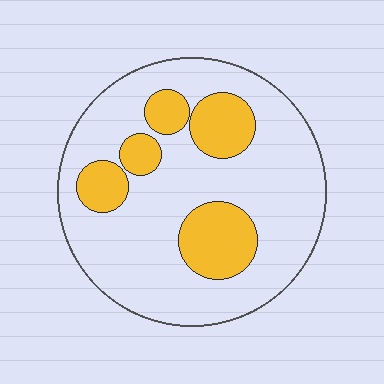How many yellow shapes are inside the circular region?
5.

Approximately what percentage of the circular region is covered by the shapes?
Approximately 25%.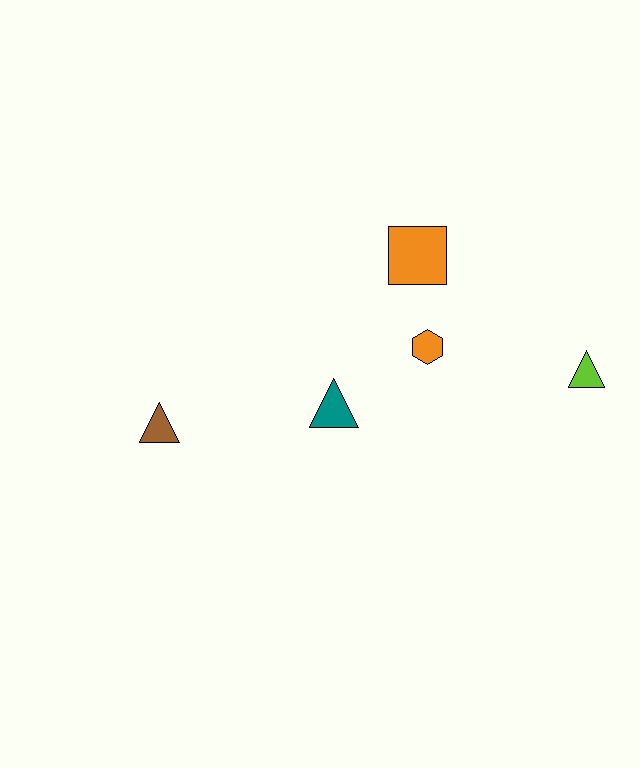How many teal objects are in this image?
There is 1 teal object.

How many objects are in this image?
There are 5 objects.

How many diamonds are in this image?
There are no diamonds.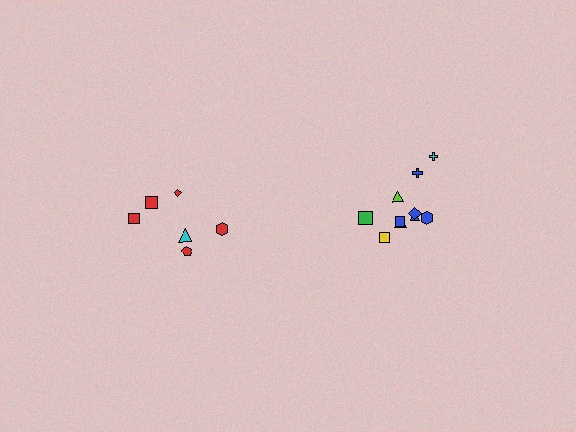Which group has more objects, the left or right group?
The right group.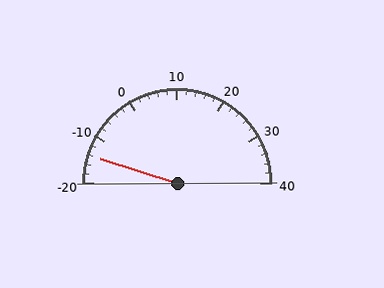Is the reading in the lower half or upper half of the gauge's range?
The reading is in the lower half of the range (-20 to 40).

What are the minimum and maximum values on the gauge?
The gauge ranges from -20 to 40.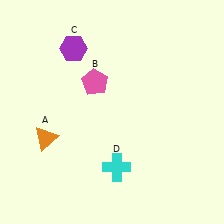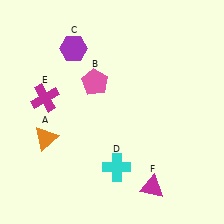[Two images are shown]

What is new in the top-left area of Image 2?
A magenta cross (E) was added in the top-left area of Image 2.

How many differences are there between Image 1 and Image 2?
There are 2 differences between the two images.